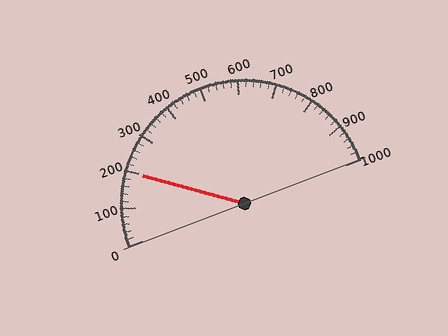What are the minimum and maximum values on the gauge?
The gauge ranges from 0 to 1000.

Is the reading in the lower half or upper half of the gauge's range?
The reading is in the lower half of the range (0 to 1000).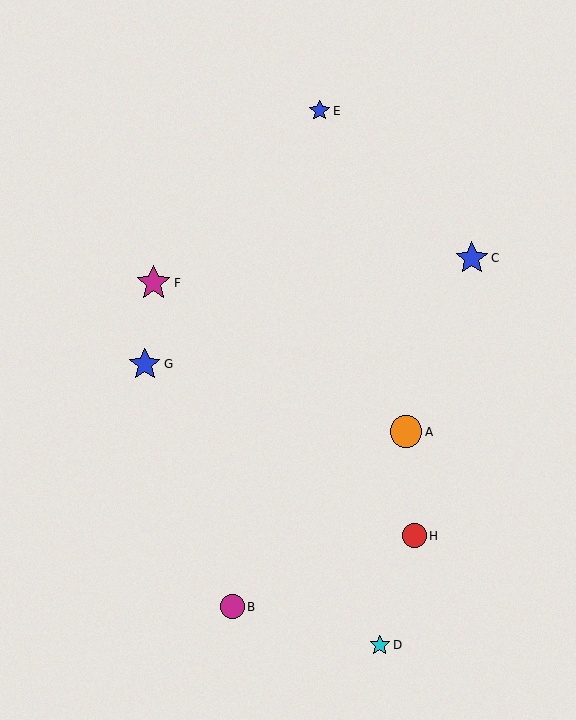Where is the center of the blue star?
The center of the blue star is at (472, 258).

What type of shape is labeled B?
Shape B is a magenta circle.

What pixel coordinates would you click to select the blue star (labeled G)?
Click at (145, 364) to select the blue star G.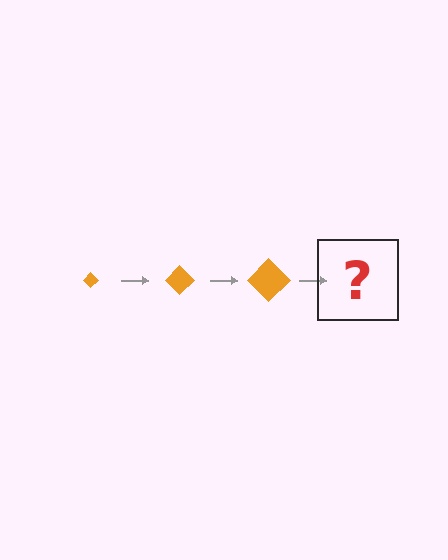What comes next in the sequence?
The next element should be an orange diamond, larger than the previous one.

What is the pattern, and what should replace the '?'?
The pattern is that the diamond gets progressively larger each step. The '?' should be an orange diamond, larger than the previous one.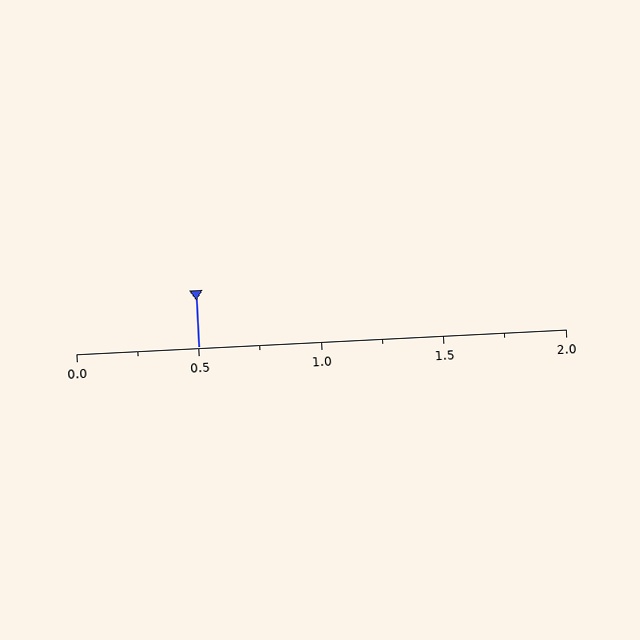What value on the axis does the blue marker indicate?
The marker indicates approximately 0.5.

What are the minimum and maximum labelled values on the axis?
The axis runs from 0.0 to 2.0.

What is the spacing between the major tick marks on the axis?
The major ticks are spaced 0.5 apart.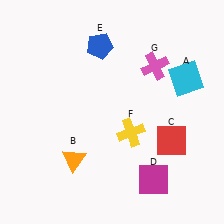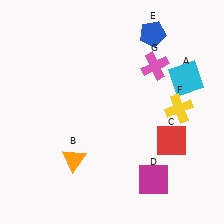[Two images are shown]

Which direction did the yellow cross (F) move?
The yellow cross (F) moved right.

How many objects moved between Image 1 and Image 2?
2 objects moved between the two images.